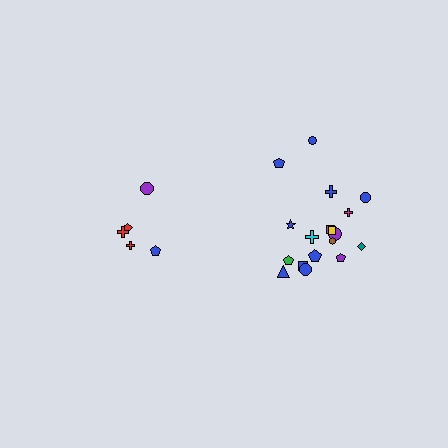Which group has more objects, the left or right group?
The right group.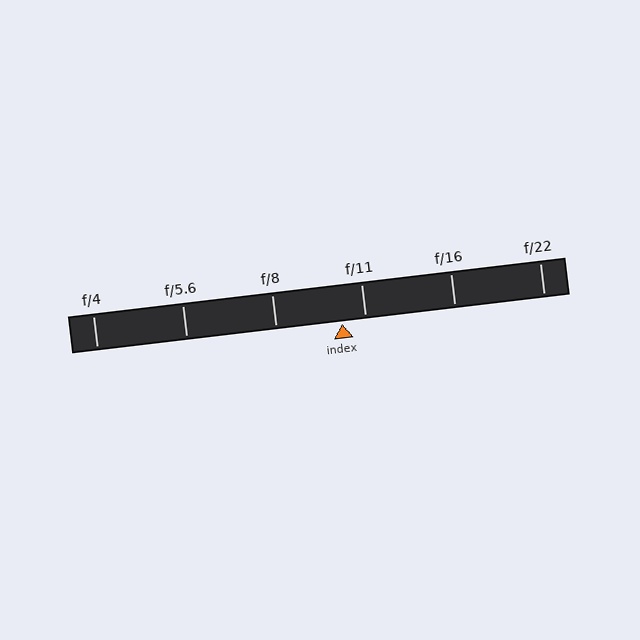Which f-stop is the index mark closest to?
The index mark is closest to f/11.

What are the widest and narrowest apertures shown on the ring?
The widest aperture shown is f/4 and the narrowest is f/22.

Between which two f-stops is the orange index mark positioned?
The index mark is between f/8 and f/11.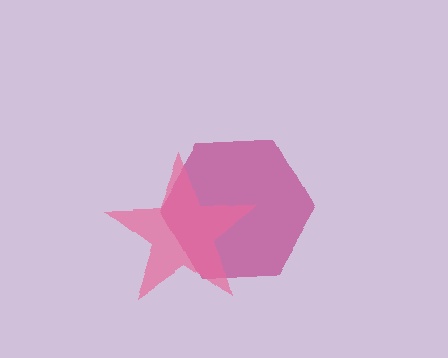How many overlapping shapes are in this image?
There are 2 overlapping shapes in the image.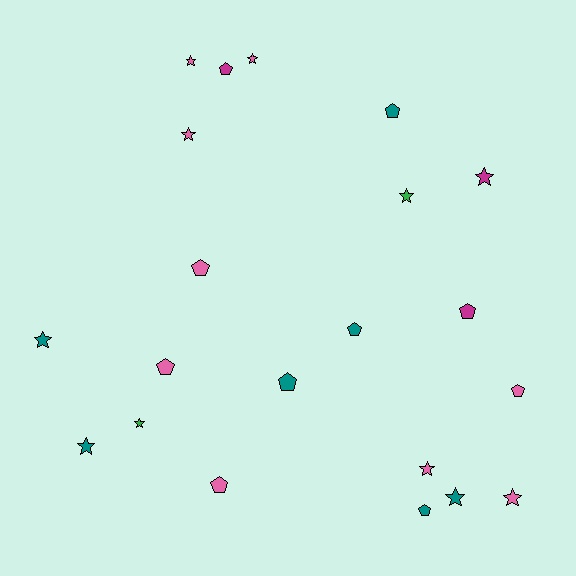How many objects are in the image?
There are 21 objects.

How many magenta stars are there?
There is 1 magenta star.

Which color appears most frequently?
Pink, with 9 objects.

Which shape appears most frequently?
Star, with 11 objects.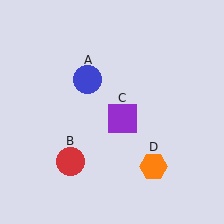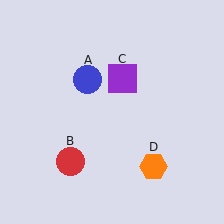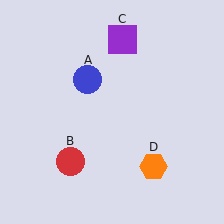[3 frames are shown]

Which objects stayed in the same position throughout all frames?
Blue circle (object A) and red circle (object B) and orange hexagon (object D) remained stationary.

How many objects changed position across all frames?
1 object changed position: purple square (object C).